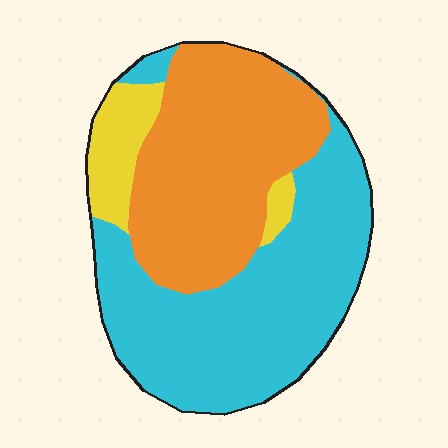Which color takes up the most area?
Cyan, at roughly 50%.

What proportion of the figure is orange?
Orange covers 40% of the figure.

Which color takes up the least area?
Yellow, at roughly 10%.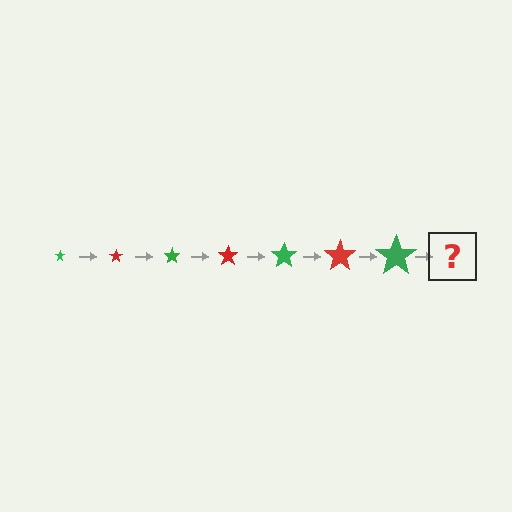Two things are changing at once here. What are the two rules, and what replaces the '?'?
The two rules are that the star grows larger each step and the color cycles through green and red. The '?' should be a red star, larger than the previous one.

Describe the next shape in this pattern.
It should be a red star, larger than the previous one.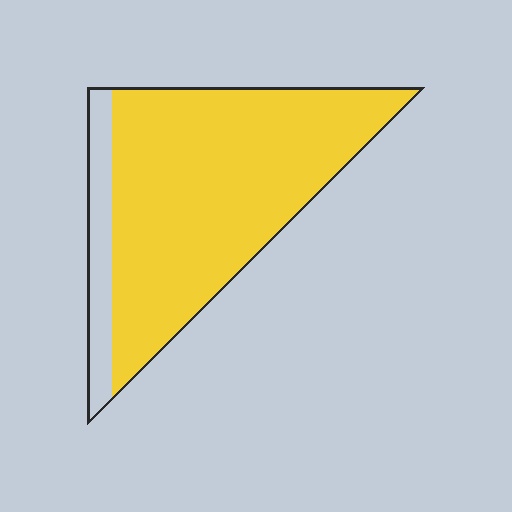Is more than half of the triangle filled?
Yes.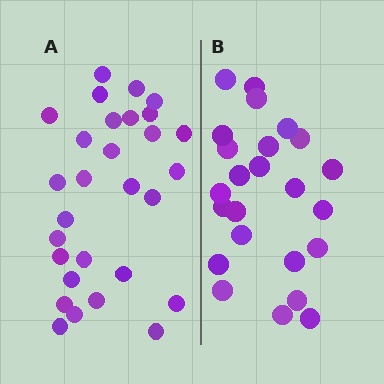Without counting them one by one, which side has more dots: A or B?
Region A (the left region) has more dots.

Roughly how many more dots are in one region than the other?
Region A has about 5 more dots than region B.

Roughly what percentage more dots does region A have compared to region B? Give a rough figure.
About 20% more.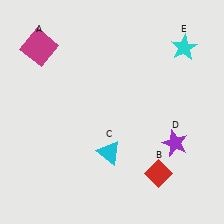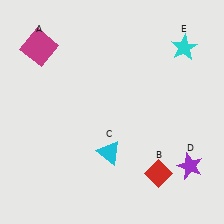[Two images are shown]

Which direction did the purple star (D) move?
The purple star (D) moved down.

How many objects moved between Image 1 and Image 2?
1 object moved between the two images.